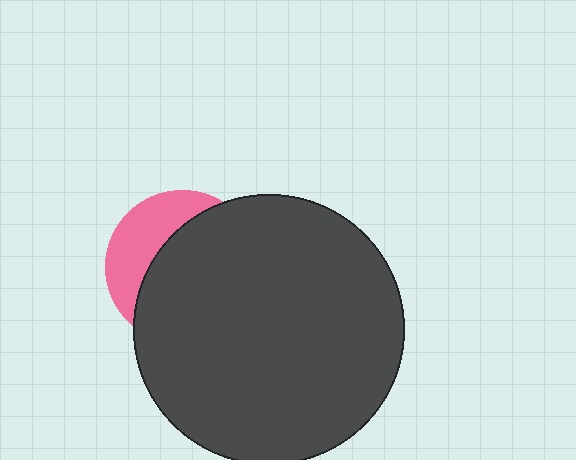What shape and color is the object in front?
The object in front is a dark gray circle.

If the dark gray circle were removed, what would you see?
You would see the complete pink circle.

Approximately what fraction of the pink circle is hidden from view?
Roughly 68% of the pink circle is hidden behind the dark gray circle.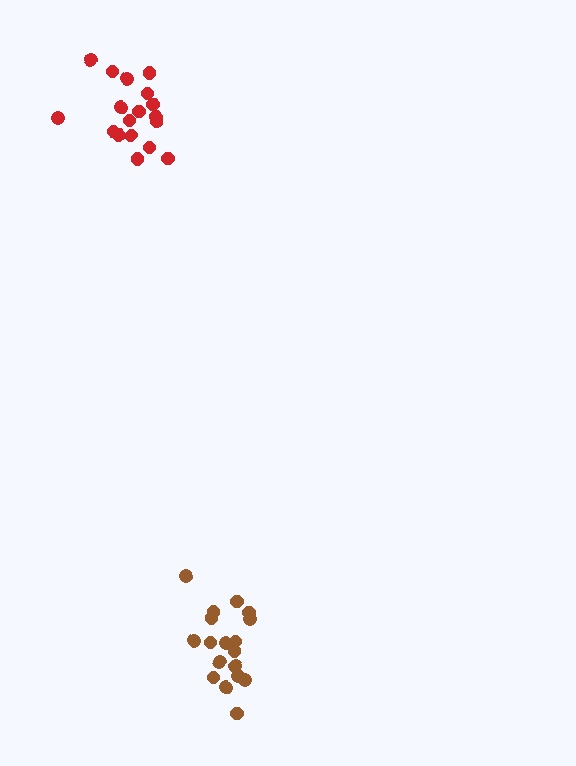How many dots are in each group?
Group 1: 18 dots, Group 2: 18 dots (36 total).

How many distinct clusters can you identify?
There are 2 distinct clusters.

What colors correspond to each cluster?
The clusters are colored: red, brown.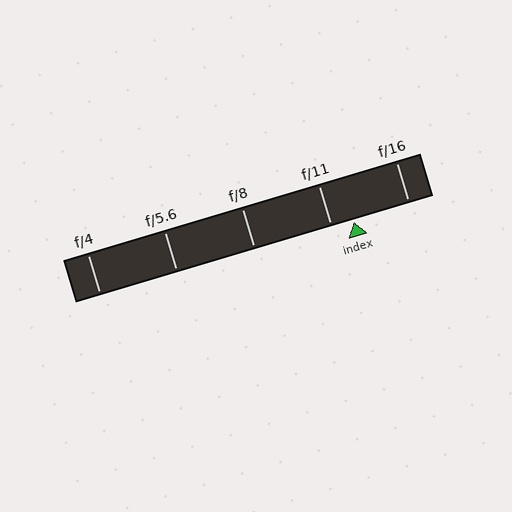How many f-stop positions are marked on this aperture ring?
There are 5 f-stop positions marked.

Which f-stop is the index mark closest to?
The index mark is closest to f/11.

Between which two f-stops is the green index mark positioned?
The index mark is between f/11 and f/16.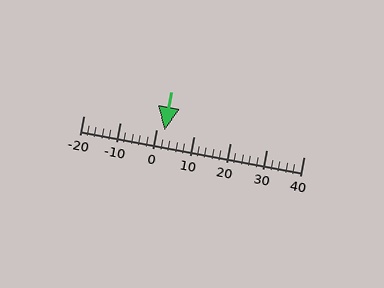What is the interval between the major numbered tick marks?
The major tick marks are spaced 10 units apart.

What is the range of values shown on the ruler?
The ruler shows values from -20 to 40.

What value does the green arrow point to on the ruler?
The green arrow points to approximately 2.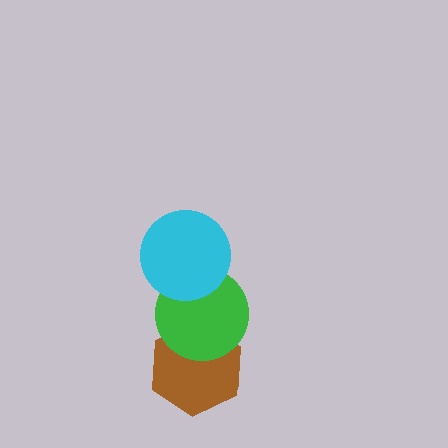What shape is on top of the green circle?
The cyan circle is on top of the green circle.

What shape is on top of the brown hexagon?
The green circle is on top of the brown hexagon.